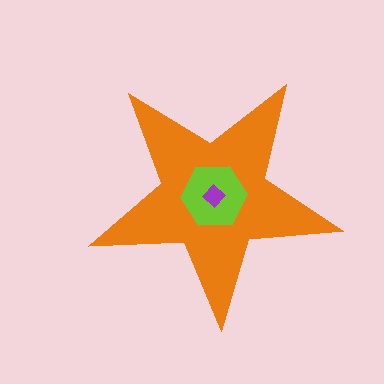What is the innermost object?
The purple diamond.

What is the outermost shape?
The orange star.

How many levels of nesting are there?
3.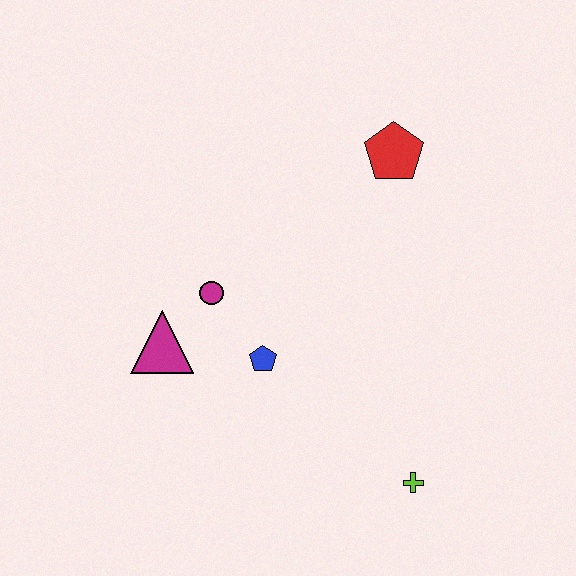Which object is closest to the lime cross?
The blue pentagon is closest to the lime cross.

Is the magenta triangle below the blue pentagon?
No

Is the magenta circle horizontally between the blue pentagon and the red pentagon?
No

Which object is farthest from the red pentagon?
The lime cross is farthest from the red pentagon.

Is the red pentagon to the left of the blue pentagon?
No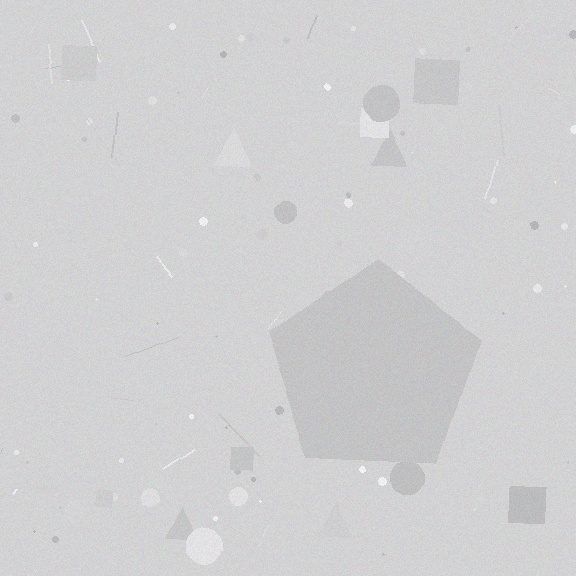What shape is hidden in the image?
A pentagon is hidden in the image.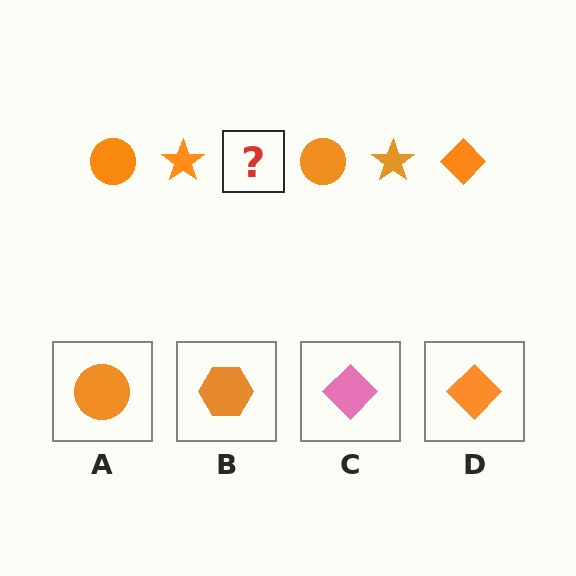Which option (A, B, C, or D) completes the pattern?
D.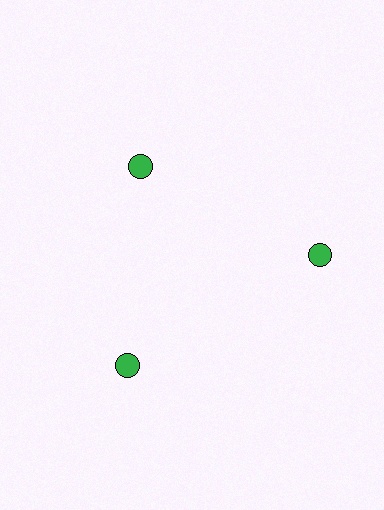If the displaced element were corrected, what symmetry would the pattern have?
It would have 3-fold rotational symmetry — the pattern would map onto itself every 120 degrees.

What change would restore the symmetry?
The symmetry would be restored by moving it outward, back onto the ring so that all 3 circles sit at equal angles and equal distance from the center.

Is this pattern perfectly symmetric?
No. The 3 green circles are arranged in a ring, but one element near the 11 o'clock position is pulled inward toward the center, breaking the 3-fold rotational symmetry.